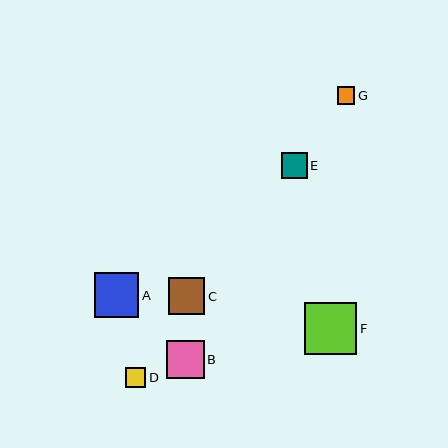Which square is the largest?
Square F is the largest with a size of approximately 52 pixels.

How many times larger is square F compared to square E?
Square F is approximately 2.0 times the size of square E.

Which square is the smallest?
Square G is the smallest with a size of approximately 18 pixels.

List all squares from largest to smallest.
From largest to smallest: F, A, B, C, E, D, G.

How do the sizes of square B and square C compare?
Square B and square C are approximately the same size.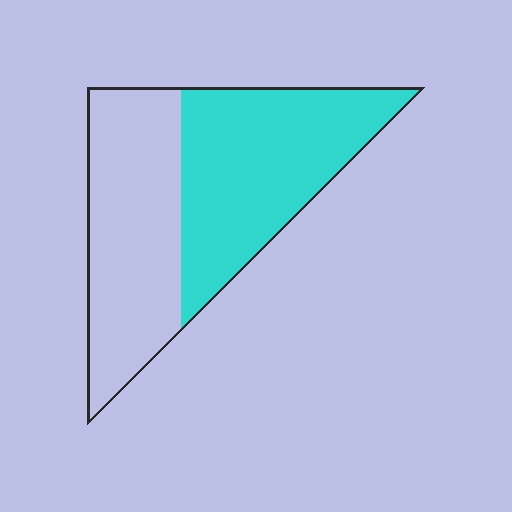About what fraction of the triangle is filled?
About one half (1/2).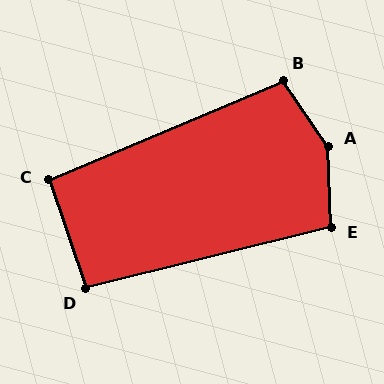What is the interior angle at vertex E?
Approximately 102 degrees (obtuse).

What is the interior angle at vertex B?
Approximately 102 degrees (obtuse).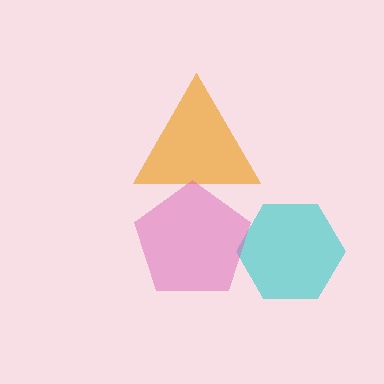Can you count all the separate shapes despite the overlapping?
Yes, there are 3 separate shapes.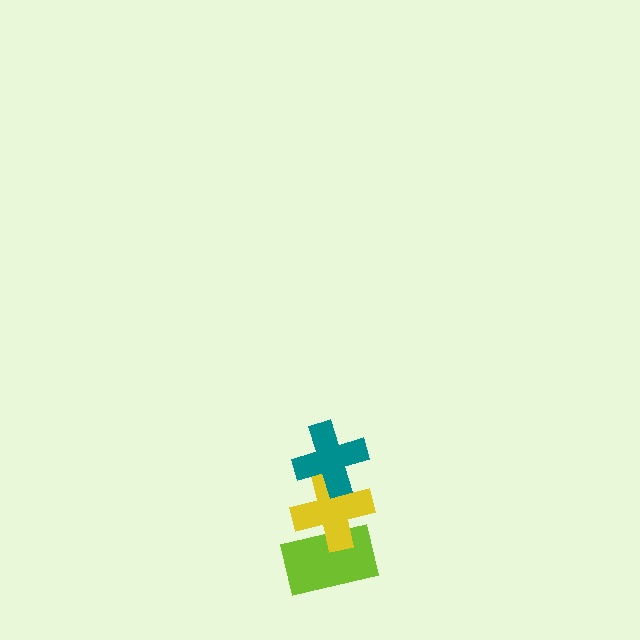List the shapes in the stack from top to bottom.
From top to bottom: the teal cross, the yellow cross, the lime rectangle.